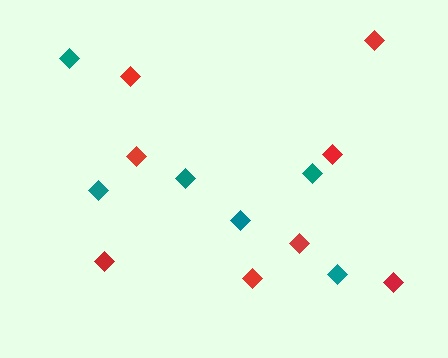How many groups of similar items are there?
There are 2 groups: one group of teal diamonds (6) and one group of red diamonds (8).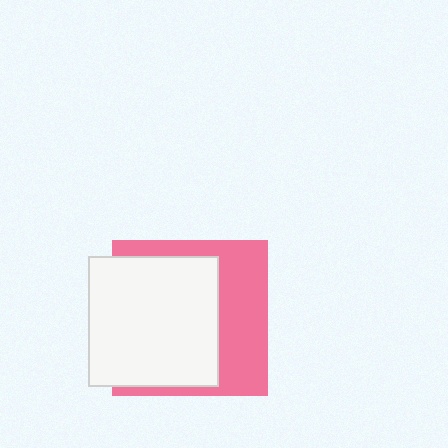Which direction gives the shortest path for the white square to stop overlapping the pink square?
Moving left gives the shortest separation.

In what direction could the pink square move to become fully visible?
The pink square could move right. That would shift it out from behind the white square entirely.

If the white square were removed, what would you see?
You would see the complete pink square.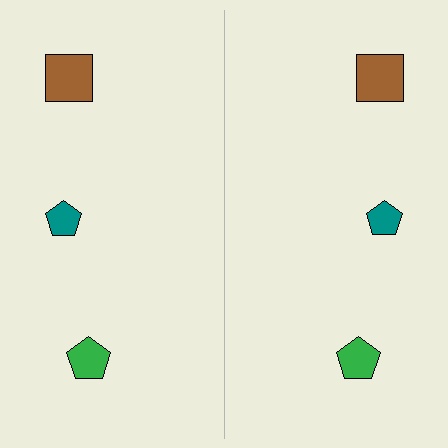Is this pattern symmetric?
Yes, this pattern has bilateral (reflection) symmetry.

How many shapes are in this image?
There are 6 shapes in this image.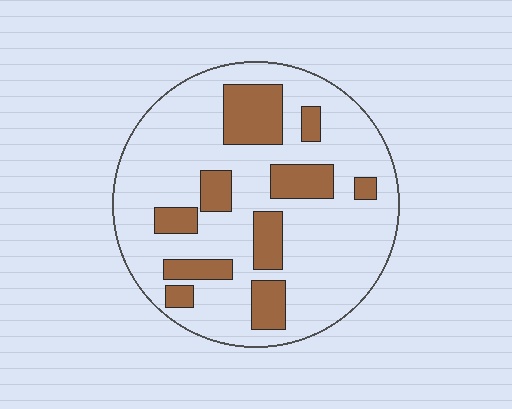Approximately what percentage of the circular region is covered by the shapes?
Approximately 25%.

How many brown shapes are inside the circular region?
10.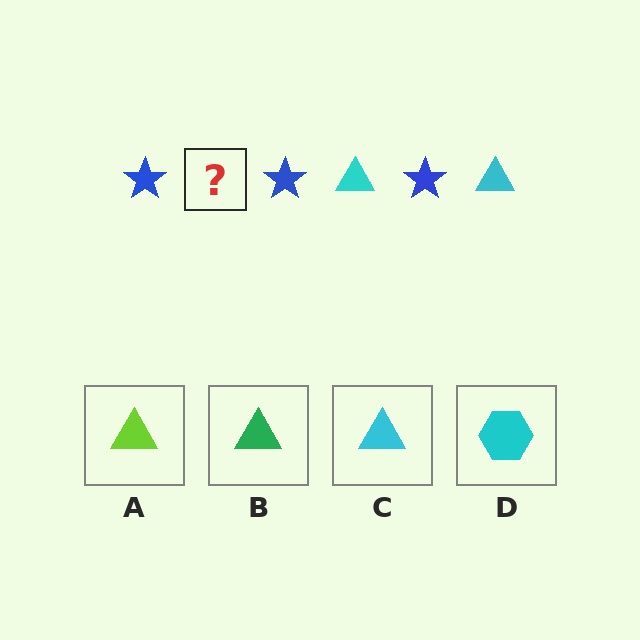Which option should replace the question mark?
Option C.